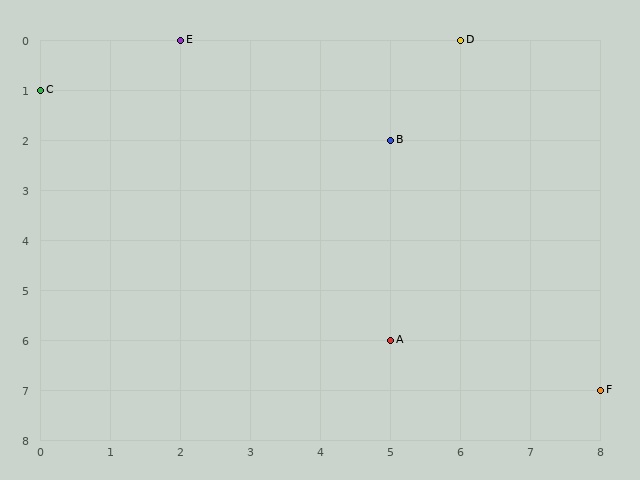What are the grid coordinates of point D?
Point D is at grid coordinates (6, 0).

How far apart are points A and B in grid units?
Points A and B are 4 rows apart.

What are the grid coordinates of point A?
Point A is at grid coordinates (5, 6).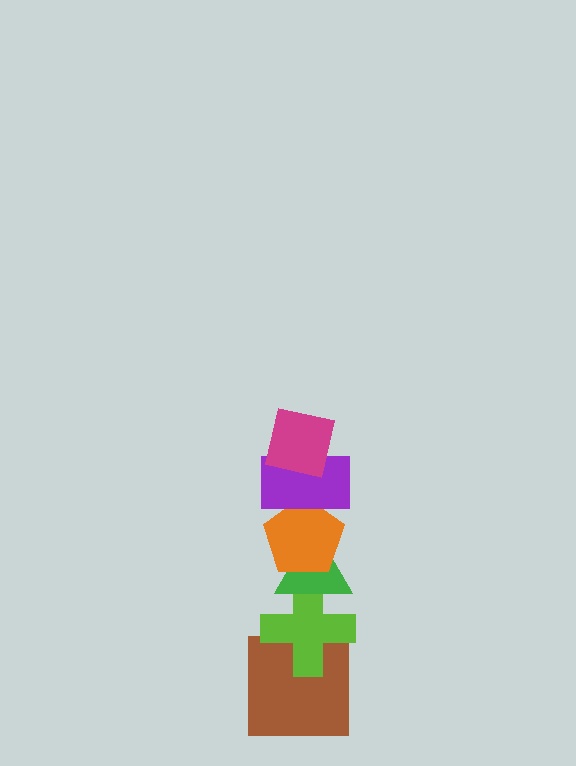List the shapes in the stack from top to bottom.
From top to bottom: the magenta square, the purple rectangle, the orange pentagon, the green triangle, the lime cross, the brown square.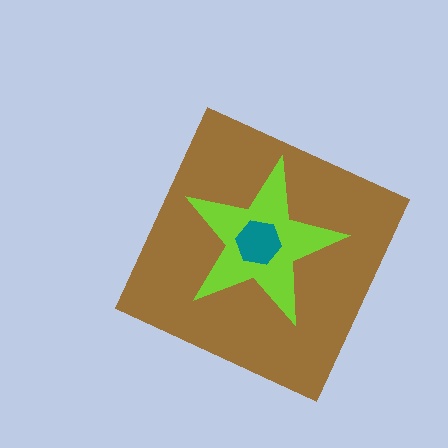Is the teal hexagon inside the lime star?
Yes.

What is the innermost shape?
The teal hexagon.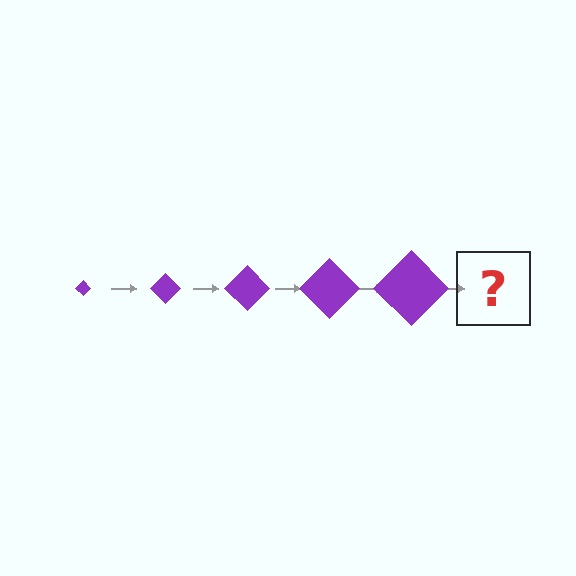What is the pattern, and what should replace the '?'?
The pattern is that the diamond gets progressively larger each step. The '?' should be a purple diamond, larger than the previous one.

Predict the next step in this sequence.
The next step is a purple diamond, larger than the previous one.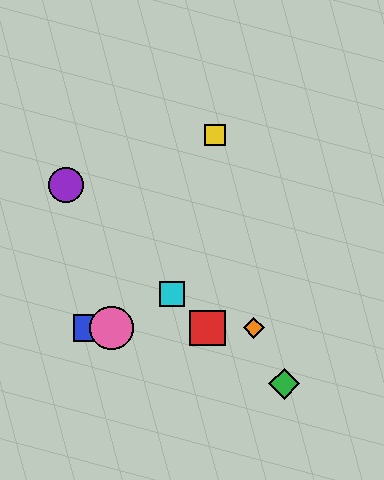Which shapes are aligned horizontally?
The red square, the blue square, the orange diamond, the pink circle are aligned horizontally.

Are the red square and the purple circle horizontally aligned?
No, the red square is at y≈328 and the purple circle is at y≈185.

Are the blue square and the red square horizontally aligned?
Yes, both are at y≈328.